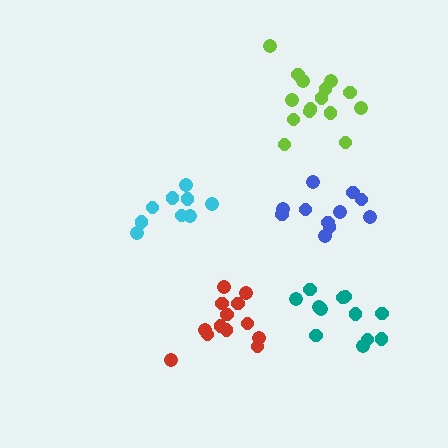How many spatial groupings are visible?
There are 5 spatial groupings.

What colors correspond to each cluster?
The clusters are colored: teal, blue, lime, cyan, red.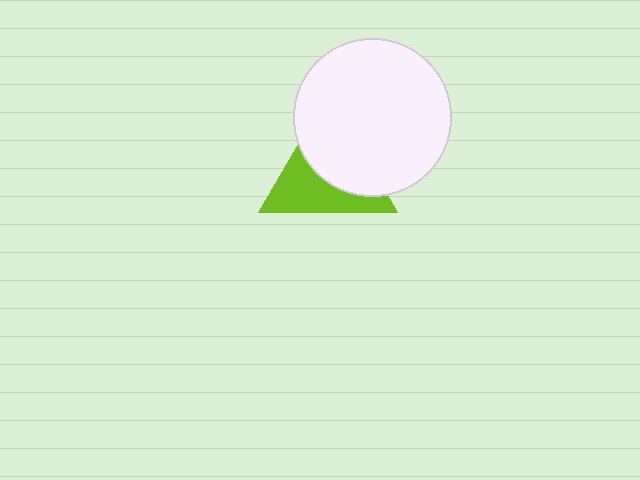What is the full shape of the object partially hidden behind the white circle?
The partially hidden object is a lime triangle.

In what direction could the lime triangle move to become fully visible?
The lime triangle could move toward the lower-left. That would shift it out from behind the white circle entirely.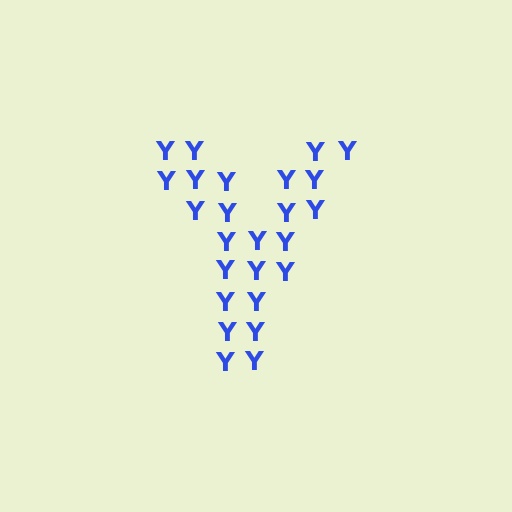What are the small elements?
The small elements are letter Y's.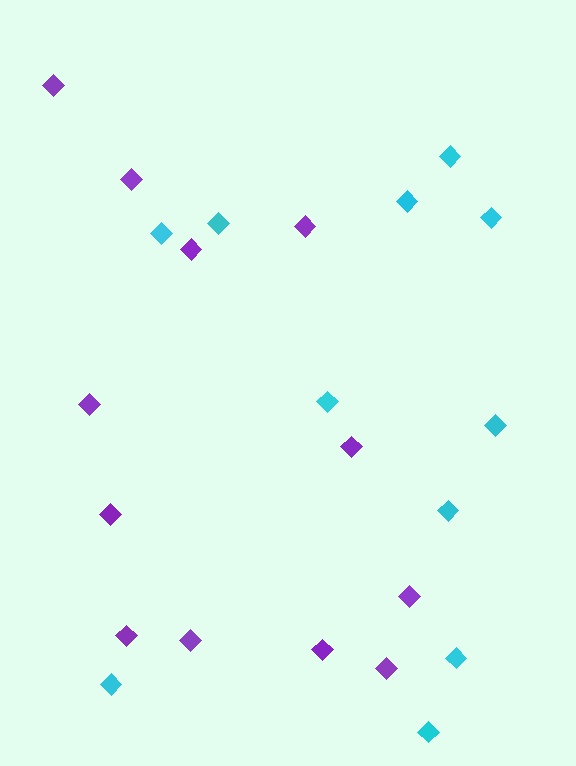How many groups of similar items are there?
There are 2 groups: one group of cyan diamonds (11) and one group of purple diamonds (12).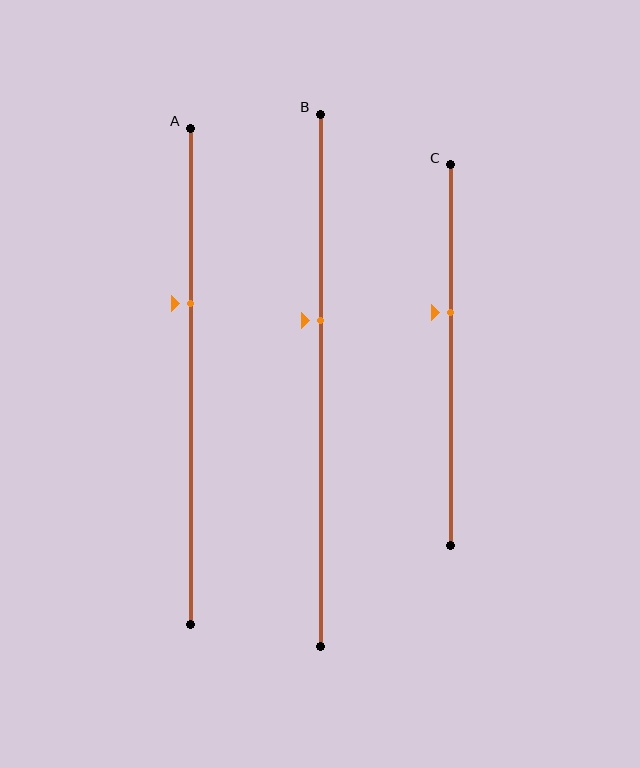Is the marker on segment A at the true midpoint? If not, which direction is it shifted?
No, the marker on segment A is shifted upward by about 15% of the segment length.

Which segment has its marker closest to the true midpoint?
Segment B has its marker closest to the true midpoint.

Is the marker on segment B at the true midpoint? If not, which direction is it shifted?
No, the marker on segment B is shifted upward by about 11% of the segment length.